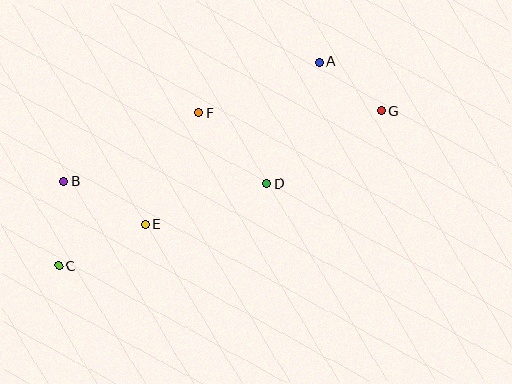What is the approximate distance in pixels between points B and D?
The distance between B and D is approximately 203 pixels.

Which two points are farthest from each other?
Points C and G are farthest from each other.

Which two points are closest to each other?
Points A and G are closest to each other.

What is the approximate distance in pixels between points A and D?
The distance between A and D is approximately 133 pixels.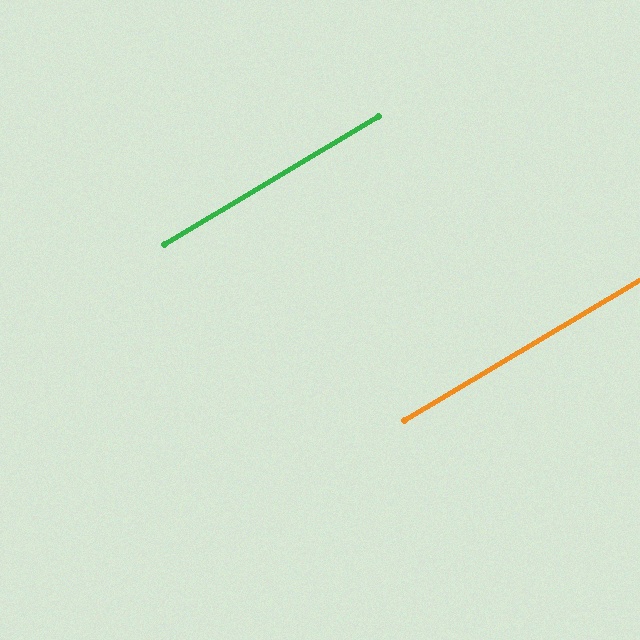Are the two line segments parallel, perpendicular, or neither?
Parallel — their directions differ by only 0.0°.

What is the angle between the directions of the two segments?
Approximately 0 degrees.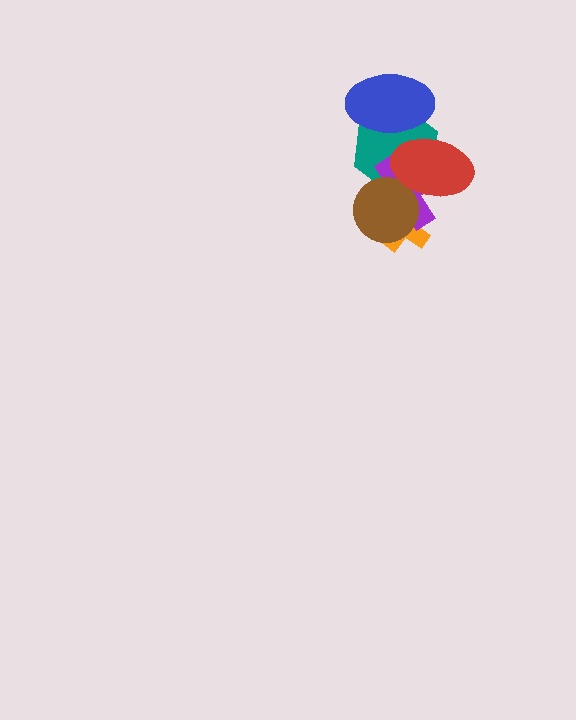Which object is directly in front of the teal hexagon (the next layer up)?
The purple cross is directly in front of the teal hexagon.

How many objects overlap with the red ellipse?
4 objects overlap with the red ellipse.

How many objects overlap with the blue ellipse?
2 objects overlap with the blue ellipse.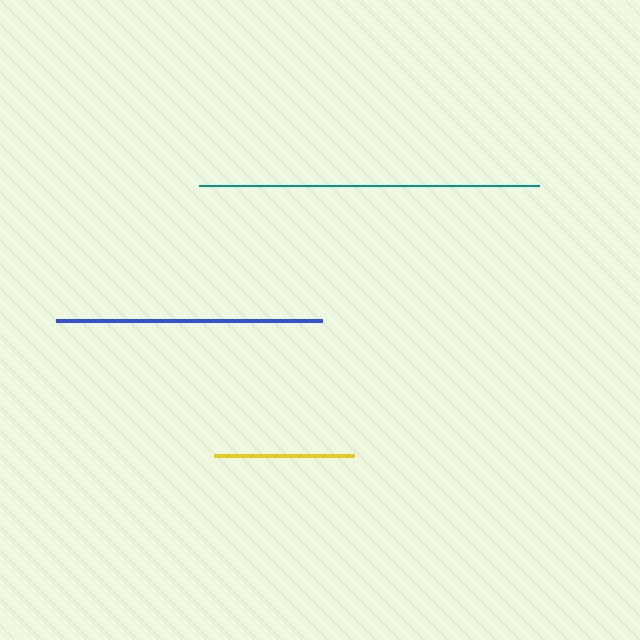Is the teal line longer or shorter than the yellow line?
The teal line is longer than the yellow line.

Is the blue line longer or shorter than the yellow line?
The blue line is longer than the yellow line.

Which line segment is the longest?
The teal line is the longest at approximately 340 pixels.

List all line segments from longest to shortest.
From longest to shortest: teal, blue, yellow.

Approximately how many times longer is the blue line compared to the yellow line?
The blue line is approximately 1.9 times the length of the yellow line.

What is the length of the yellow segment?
The yellow segment is approximately 140 pixels long.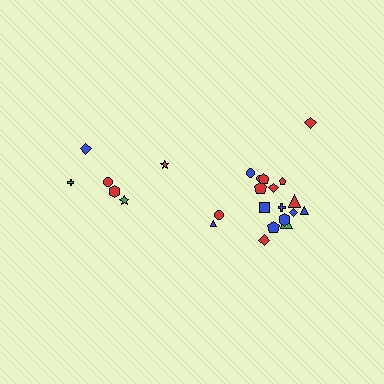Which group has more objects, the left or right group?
The right group.